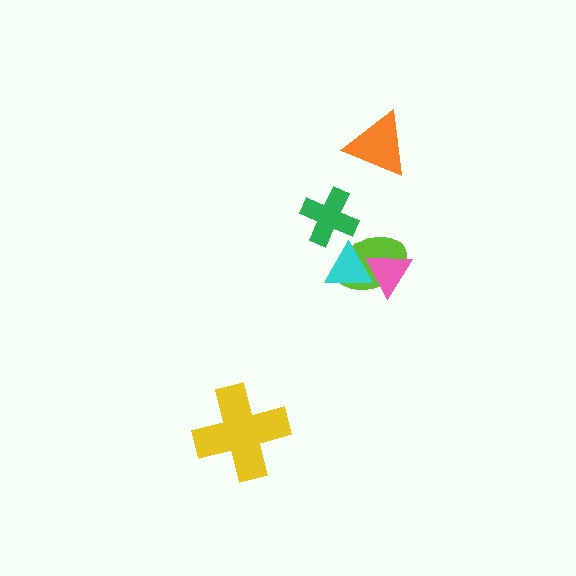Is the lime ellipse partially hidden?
Yes, it is partially covered by another shape.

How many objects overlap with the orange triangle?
0 objects overlap with the orange triangle.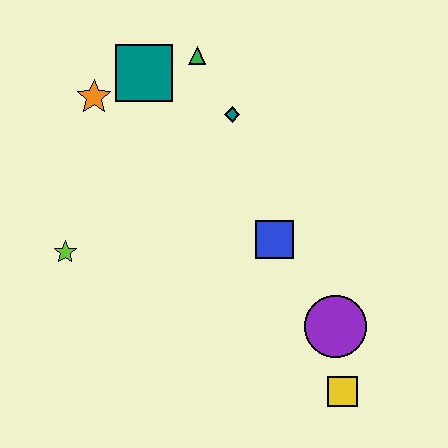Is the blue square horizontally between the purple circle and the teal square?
Yes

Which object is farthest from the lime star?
The yellow square is farthest from the lime star.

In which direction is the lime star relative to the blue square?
The lime star is to the left of the blue square.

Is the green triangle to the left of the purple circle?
Yes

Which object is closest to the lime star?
The orange star is closest to the lime star.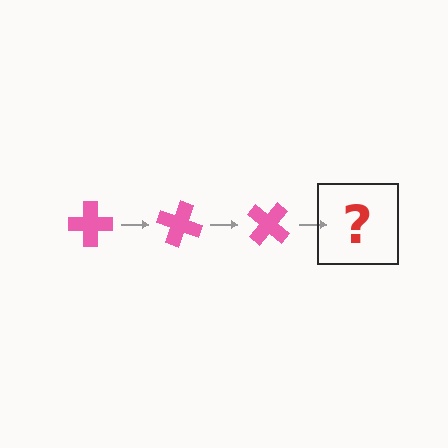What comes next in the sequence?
The next element should be a pink cross rotated 60 degrees.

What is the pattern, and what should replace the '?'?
The pattern is that the cross rotates 20 degrees each step. The '?' should be a pink cross rotated 60 degrees.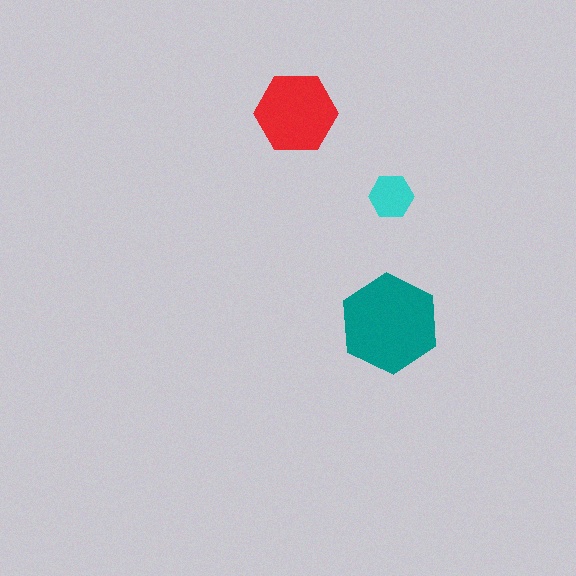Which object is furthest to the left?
The red hexagon is leftmost.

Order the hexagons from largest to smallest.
the teal one, the red one, the cyan one.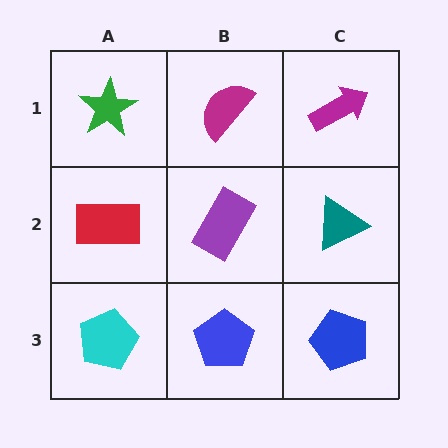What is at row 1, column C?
A magenta arrow.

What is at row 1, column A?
A green star.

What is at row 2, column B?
A purple rectangle.